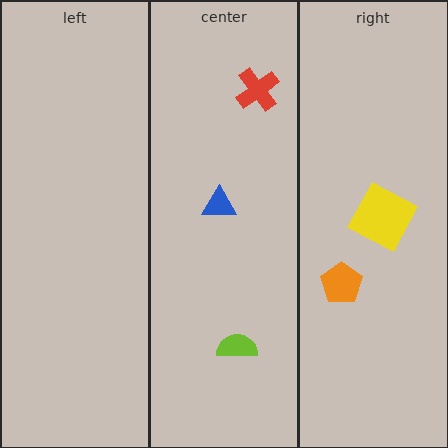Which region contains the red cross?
The center region.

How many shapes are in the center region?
3.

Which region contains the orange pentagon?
The right region.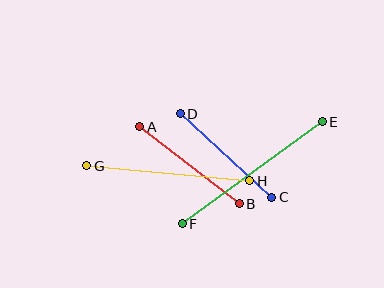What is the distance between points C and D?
The distance is approximately 124 pixels.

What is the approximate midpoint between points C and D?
The midpoint is at approximately (226, 155) pixels.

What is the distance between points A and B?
The distance is approximately 126 pixels.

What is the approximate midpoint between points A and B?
The midpoint is at approximately (189, 165) pixels.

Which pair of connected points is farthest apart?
Points E and F are farthest apart.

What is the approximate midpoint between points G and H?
The midpoint is at approximately (168, 173) pixels.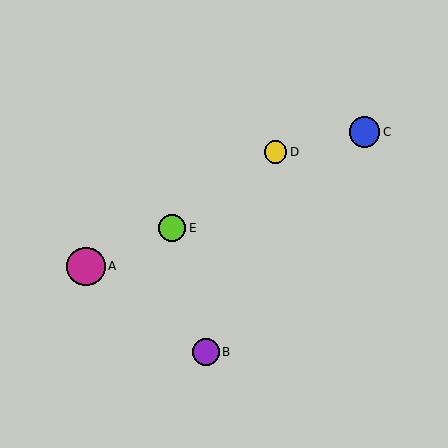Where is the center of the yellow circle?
The center of the yellow circle is at (276, 152).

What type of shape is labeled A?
Shape A is a magenta circle.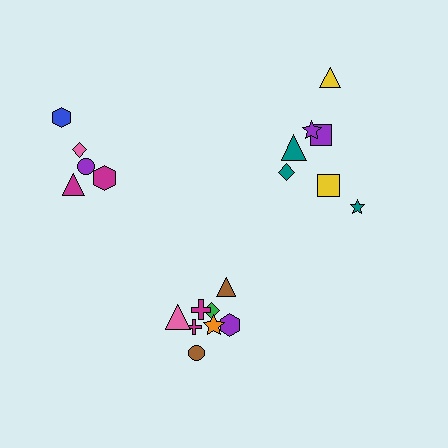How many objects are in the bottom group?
There are 8 objects.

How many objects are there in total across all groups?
There are 20 objects.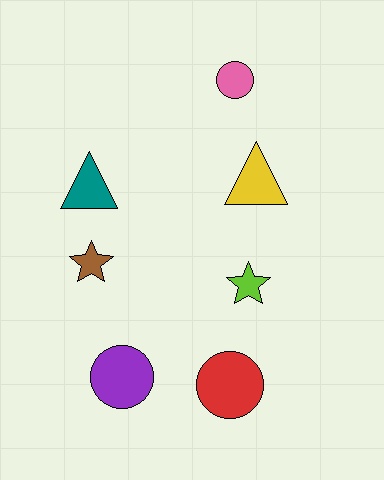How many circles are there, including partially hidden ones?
There are 3 circles.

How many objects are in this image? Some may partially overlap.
There are 7 objects.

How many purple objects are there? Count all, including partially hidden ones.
There is 1 purple object.